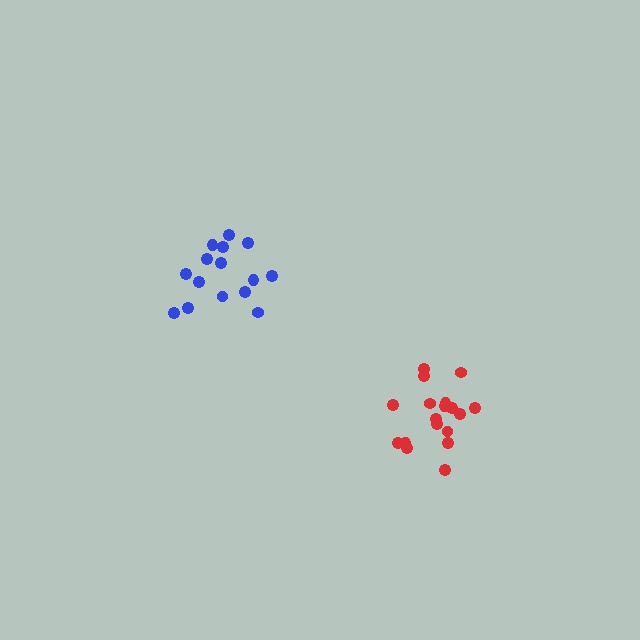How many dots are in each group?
Group 1: 15 dots, Group 2: 18 dots (33 total).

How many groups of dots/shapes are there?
There are 2 groups.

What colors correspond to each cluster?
The clusters are colored: blue, red.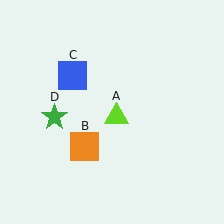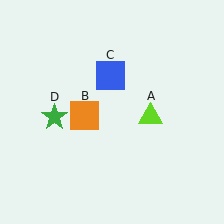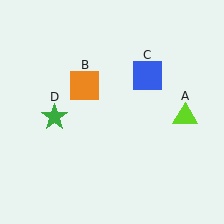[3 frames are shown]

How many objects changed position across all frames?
3 objects changed position: lime triangle (object A), orange square (object B), blue square (object C).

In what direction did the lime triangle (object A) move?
The lime triangle (object A) moved right.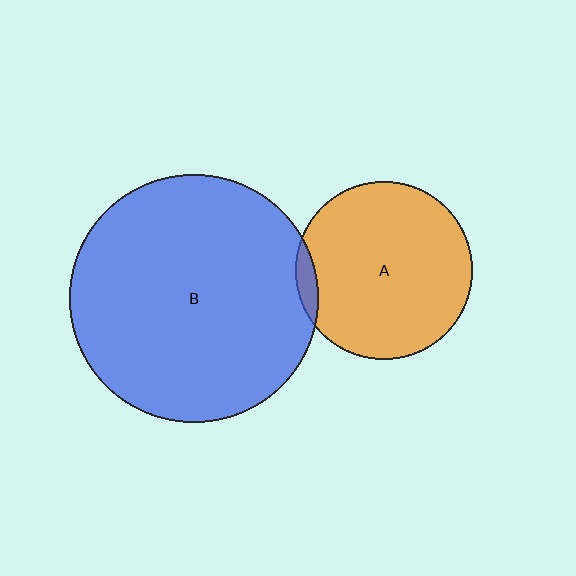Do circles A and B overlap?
Yes.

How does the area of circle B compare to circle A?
Approximately 2.0 times.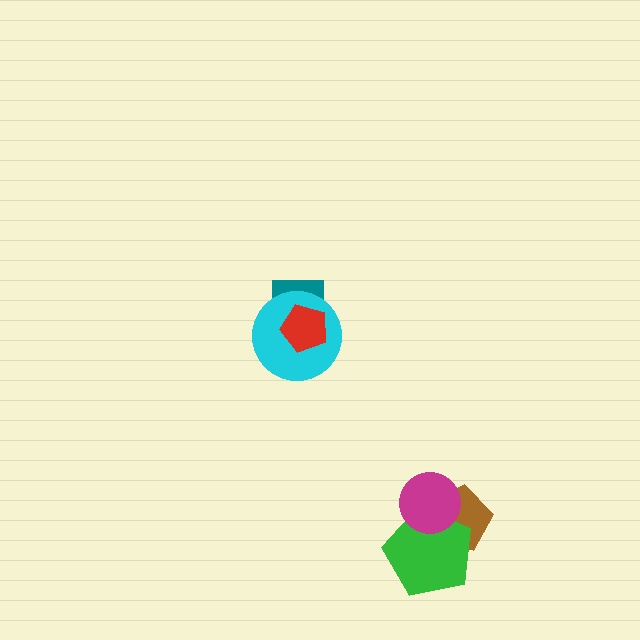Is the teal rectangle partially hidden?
Yes, it is partially covered by another shape.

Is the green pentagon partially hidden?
Yes, it is partially covered by another shape.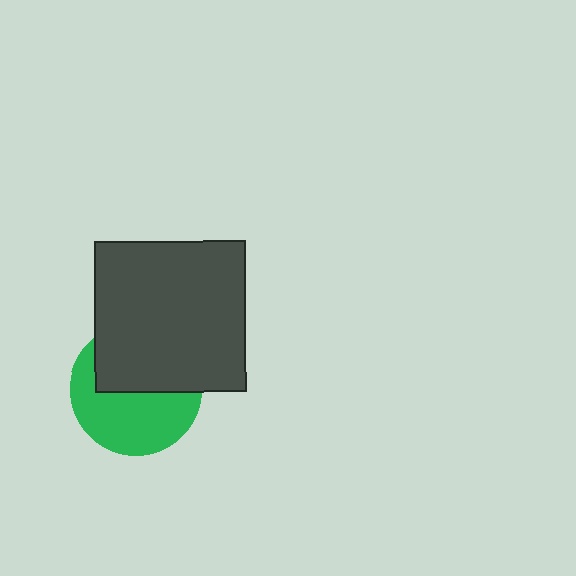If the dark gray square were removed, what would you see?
You would see the complete green circle.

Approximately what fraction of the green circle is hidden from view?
Roughly 46% of the green circle is hidden behind the dark gray square.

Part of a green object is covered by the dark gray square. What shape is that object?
It is a circle.